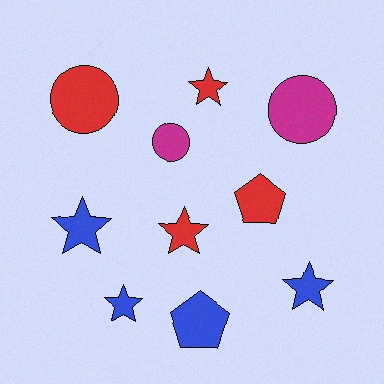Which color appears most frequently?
Red, with 4 objects.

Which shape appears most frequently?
Star, with 5 objects.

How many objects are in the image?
There are 10 objects.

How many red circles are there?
There is 1 red circle.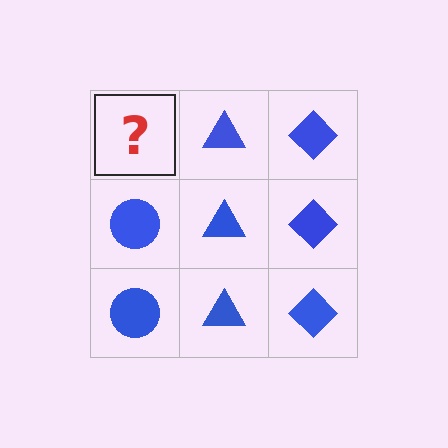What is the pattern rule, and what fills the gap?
The rule is that each column has a consistent shape. The gap should be filled with a blue circle.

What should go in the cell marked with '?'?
The missing cell should contain a blue circle.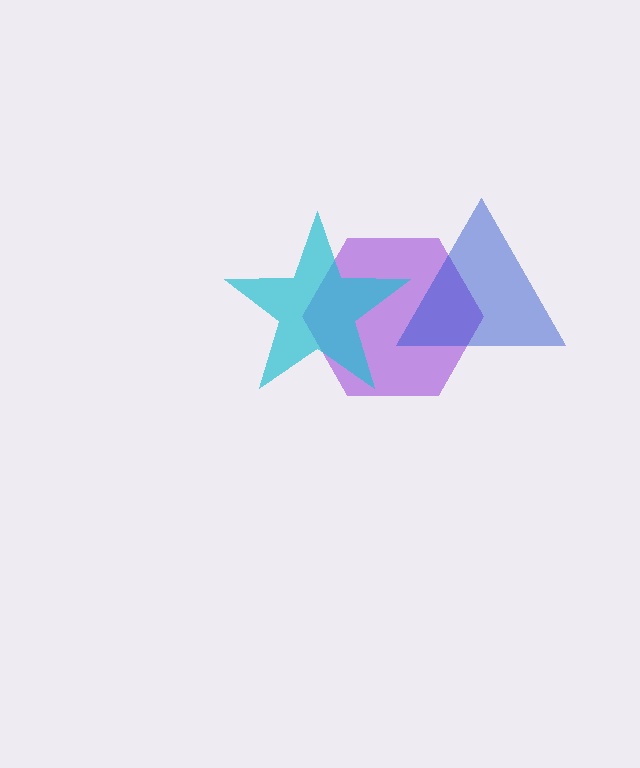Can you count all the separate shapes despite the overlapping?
Yes, there are 3 separate shapes.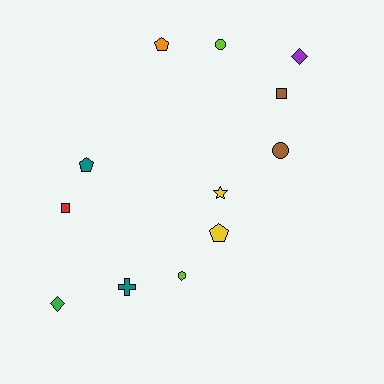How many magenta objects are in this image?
There are no magenta objects.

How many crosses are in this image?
There is 1 cross.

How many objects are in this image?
There are 12 objects.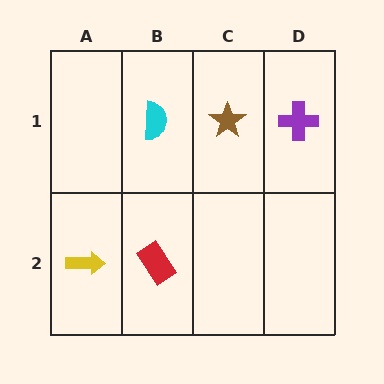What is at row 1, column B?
A cyan semicircle.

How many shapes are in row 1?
3 shapes.